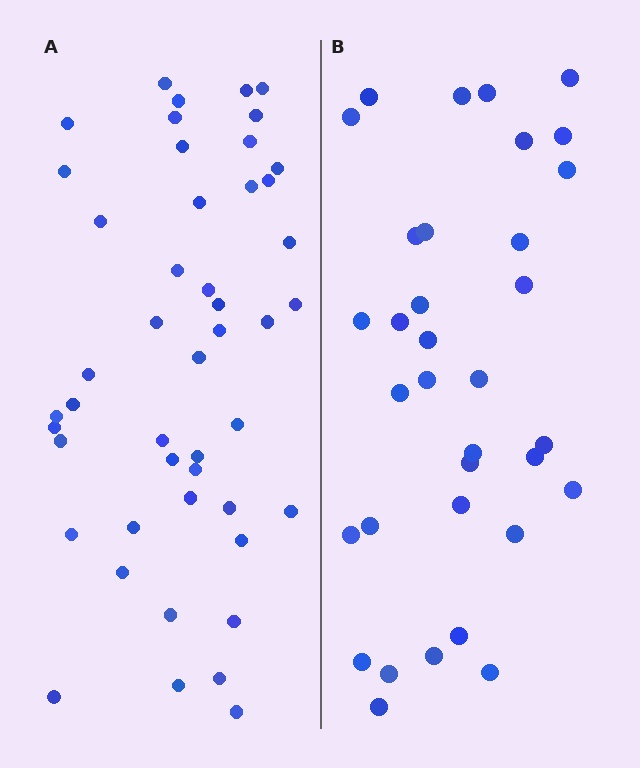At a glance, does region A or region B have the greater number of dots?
Region A (the left region) has more dots.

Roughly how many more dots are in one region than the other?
Region A has approximately 15 more dots than region B.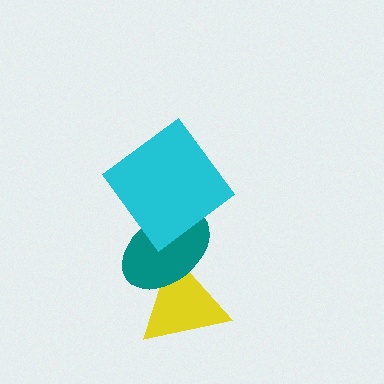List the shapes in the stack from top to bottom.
From top to bottom: the cyan diamond, the teal ellipse, the yellow triangle.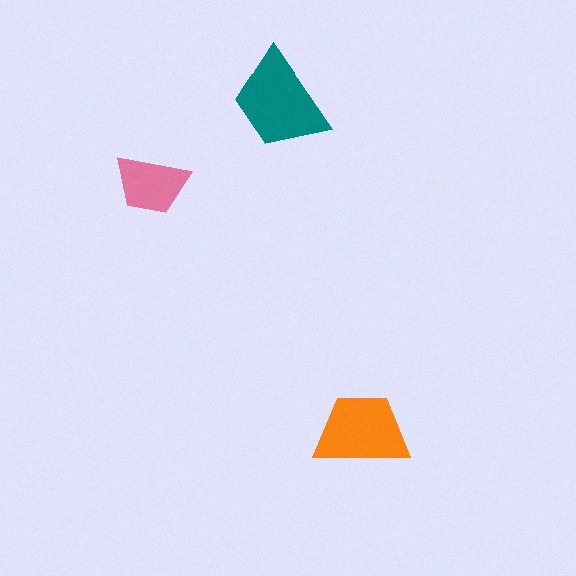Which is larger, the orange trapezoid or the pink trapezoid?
The orange one.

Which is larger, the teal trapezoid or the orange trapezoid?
The teal one.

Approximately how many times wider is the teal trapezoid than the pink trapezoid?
About 1.5 times wider.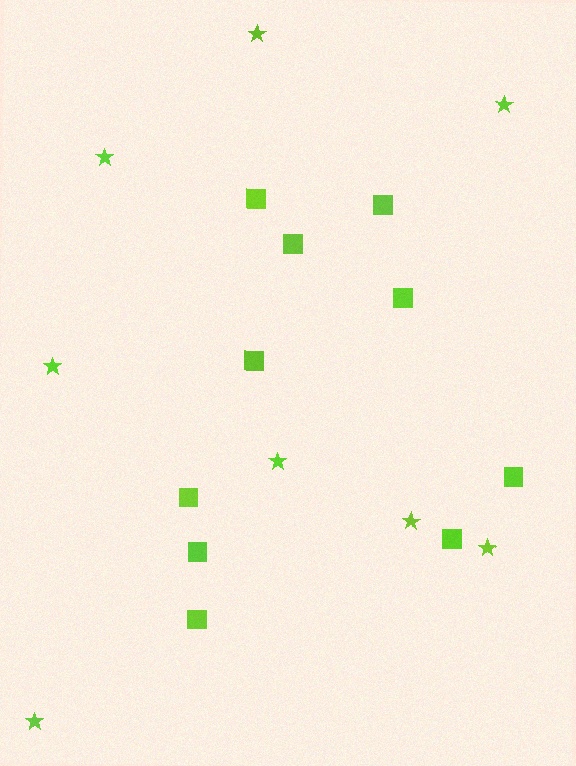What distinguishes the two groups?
There are 2 groups: one group of stars (8) and one group of squares (10).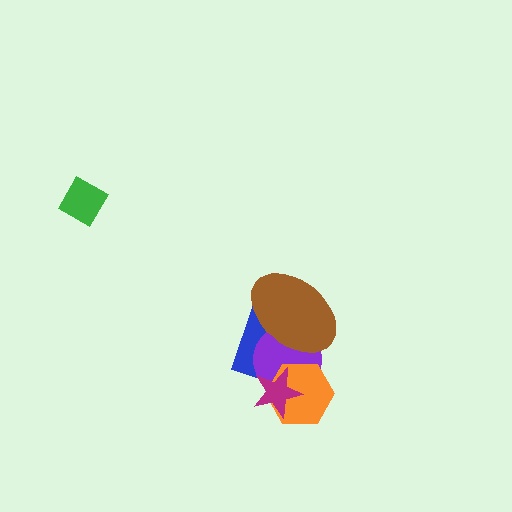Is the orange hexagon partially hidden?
Yes, it is partially covered by another shape.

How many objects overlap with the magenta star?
3 objects overlap with the magenta star.